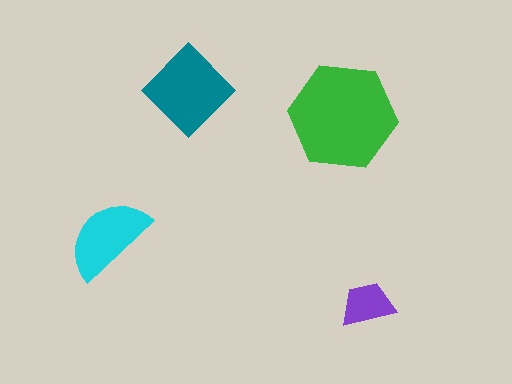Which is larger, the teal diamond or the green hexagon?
The green hexagon.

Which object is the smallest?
The purple trapezoid.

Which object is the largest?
The green hexagon.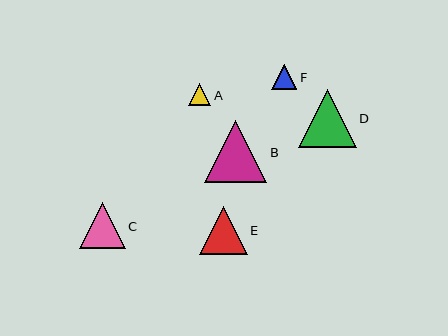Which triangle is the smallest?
Triangle A is the smallest with a size of approximately 22 pixels.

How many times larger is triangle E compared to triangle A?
Triangle E is approximately 2.2 times the size of triangle A.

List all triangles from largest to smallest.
From largest to smallest: B, D, E, C, F, A.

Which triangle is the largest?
Triangle B is the largest with a size of approximately 62 pixels.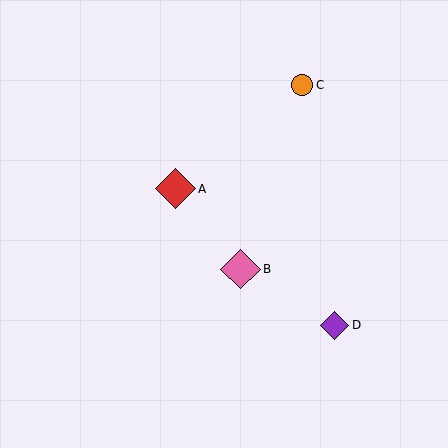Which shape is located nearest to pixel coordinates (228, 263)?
The pink diamond (labeled B) at (240, 269) is nearest to that location.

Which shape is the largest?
The red diamond (labeled A) is the largest.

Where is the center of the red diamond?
The center of the red diamond is at (175, 189).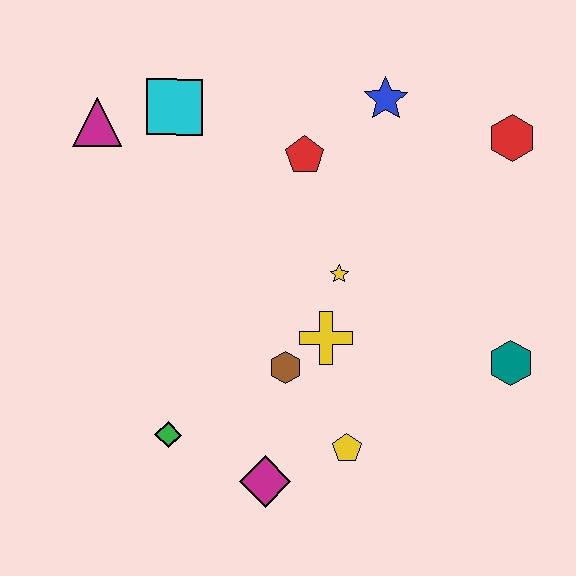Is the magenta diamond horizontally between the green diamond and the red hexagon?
Yes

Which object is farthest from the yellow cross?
The magenta triangle is farthest from the yellow cross.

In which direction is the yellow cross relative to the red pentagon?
The yellow cross is below the red pentagon.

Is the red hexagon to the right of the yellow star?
Yes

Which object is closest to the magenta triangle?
The cyan square is closest to the magenta triangle.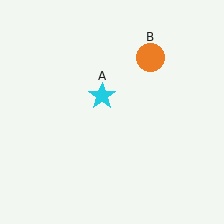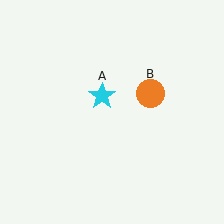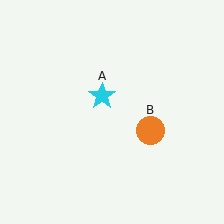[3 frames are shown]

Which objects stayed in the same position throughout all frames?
Cyan star (object A) remained stationary.